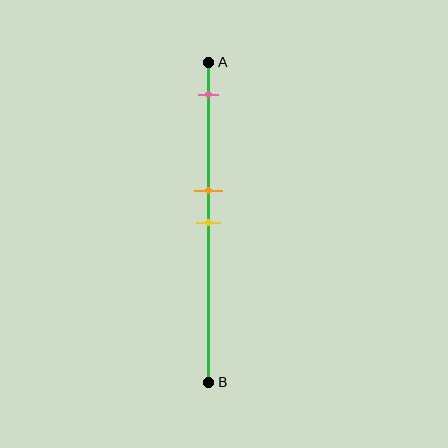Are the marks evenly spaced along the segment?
No, the marks are not evenly spaced.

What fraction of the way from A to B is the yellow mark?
The yellow mark is approximately 50% (0.5) of the way from A to B.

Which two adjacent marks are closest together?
The orange and yellow marks are the closest adjacent pair.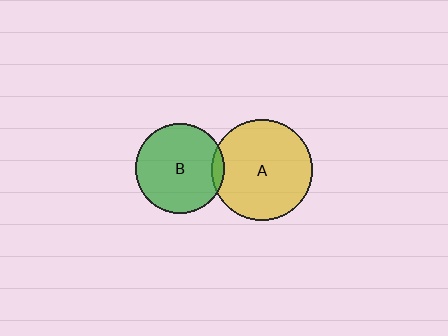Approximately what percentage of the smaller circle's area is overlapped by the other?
Approximately 5%.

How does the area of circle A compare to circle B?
Approximately 1.3 times.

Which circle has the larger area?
Circle A (yellow).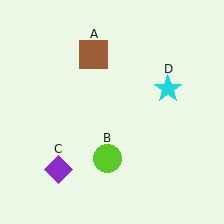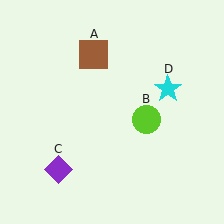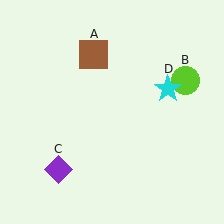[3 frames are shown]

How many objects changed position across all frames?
1 object changed position: lime circle (object B).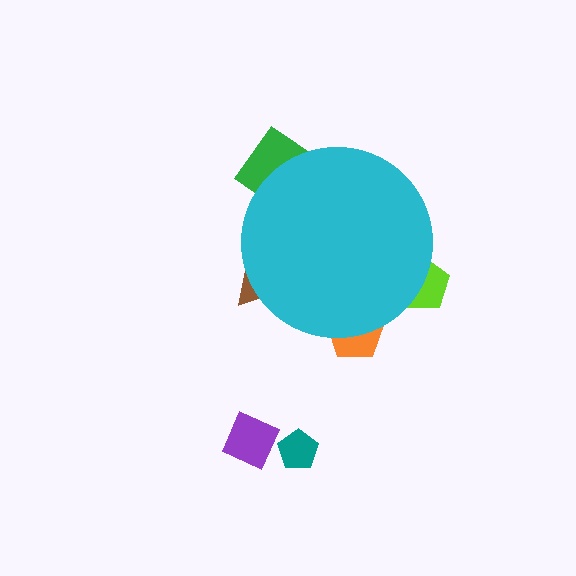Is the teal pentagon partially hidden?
No, the teal pentagon is fully visible.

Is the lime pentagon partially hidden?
Yes, the lime pentagon is partially hidden behind the cyan circle.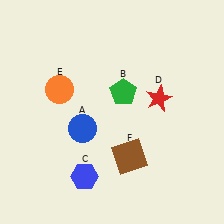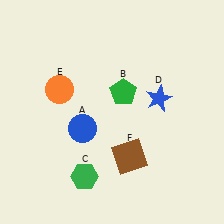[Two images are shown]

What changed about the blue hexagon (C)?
In Image 1, C is blue. In Image 2, it changed to green.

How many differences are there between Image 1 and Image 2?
There are 2 differences between the two images.